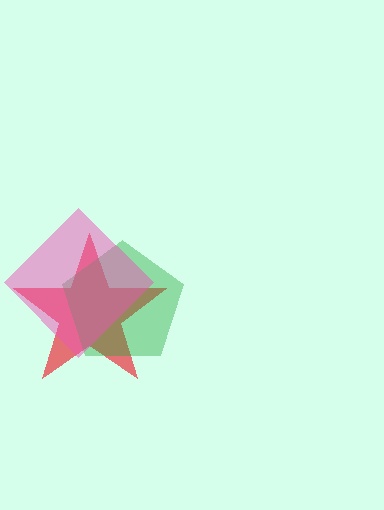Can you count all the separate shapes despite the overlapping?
Yes, there are 3 separate shapes.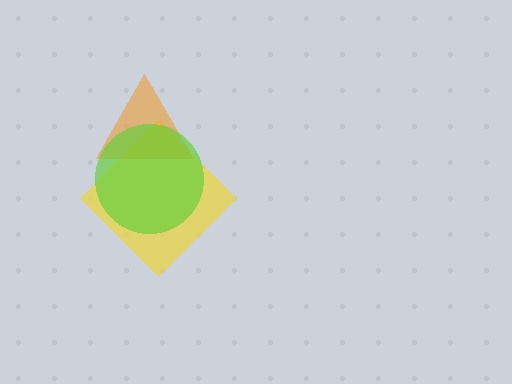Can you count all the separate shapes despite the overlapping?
Yes, there are 3 separate shapes.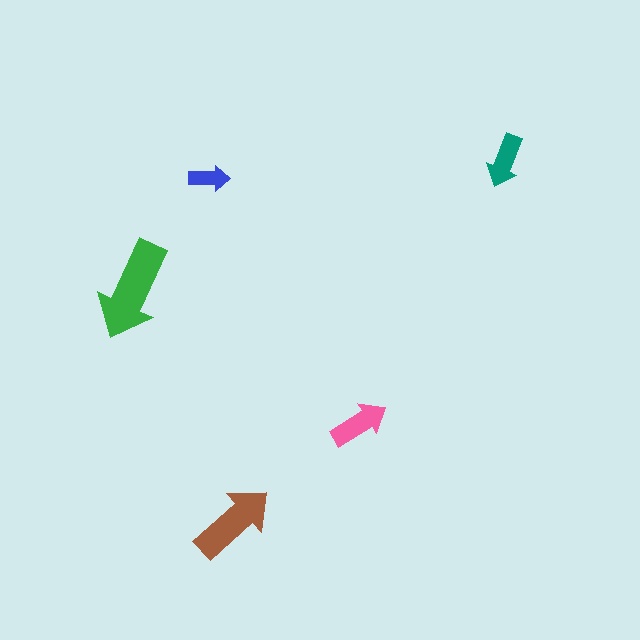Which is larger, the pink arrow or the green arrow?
The green one.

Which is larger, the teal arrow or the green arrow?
The green one.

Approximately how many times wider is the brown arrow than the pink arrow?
About 1.5 times wider.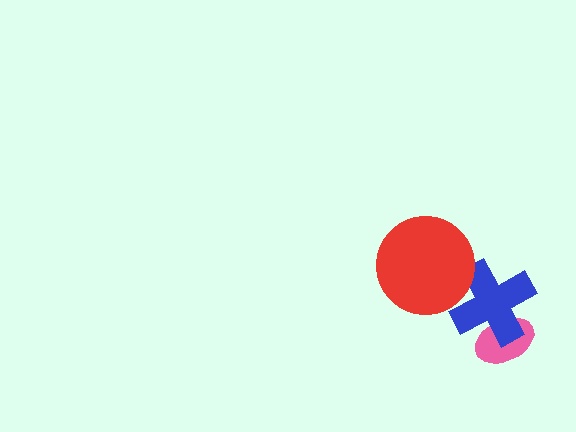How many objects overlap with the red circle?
1 object overlaps with the red circle.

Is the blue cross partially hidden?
Yes, it is partially covered by another shape.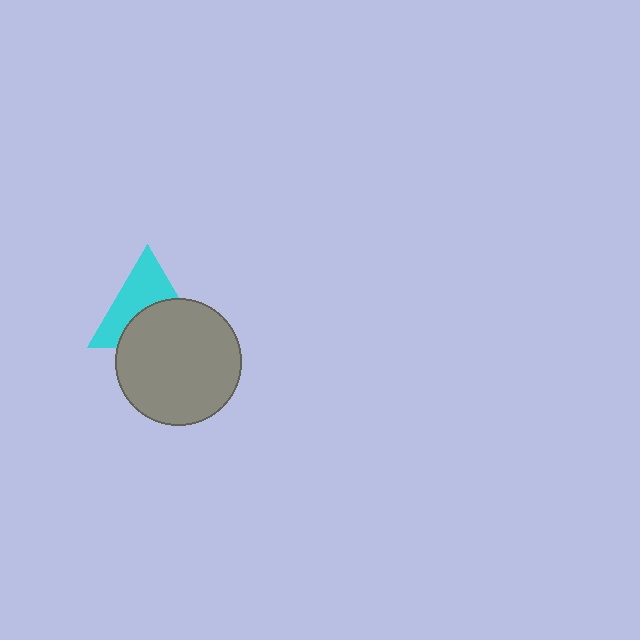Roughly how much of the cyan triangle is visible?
About half of it is visible (roughly 52%).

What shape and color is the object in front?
The object in front is a gray circle.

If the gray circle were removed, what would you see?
You would see the complete cyan triangle.